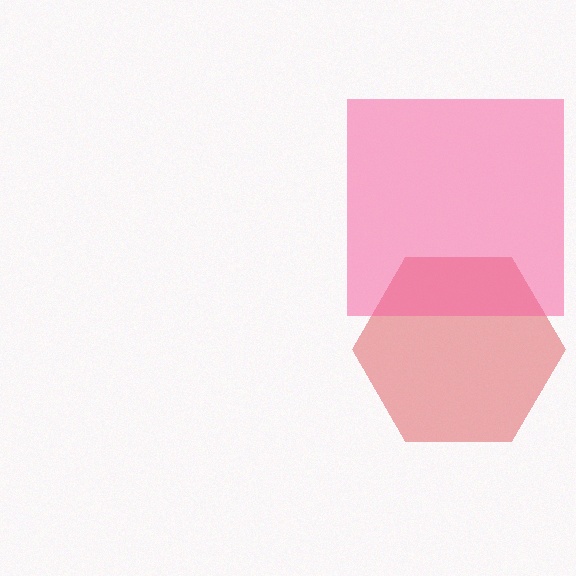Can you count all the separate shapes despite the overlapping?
Yes, there are 2 separate shapes.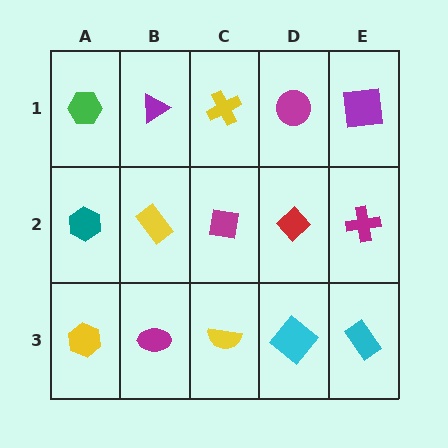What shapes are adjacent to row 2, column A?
A green hexagon (row 1, column A), a yellow hexagon (row 3, column A), a yellow rectangle (row 2, column B).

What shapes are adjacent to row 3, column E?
A magenta cross (row 2, column E), a cyan diamond (row 3, column D).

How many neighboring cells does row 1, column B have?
3.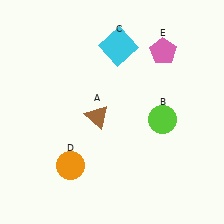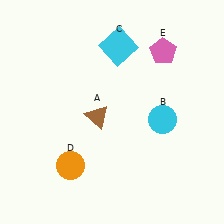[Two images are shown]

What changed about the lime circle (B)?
In Image 1, B is lime. In Image 2, it changed to cyan.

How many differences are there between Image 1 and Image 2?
There is 1 difference between the two images.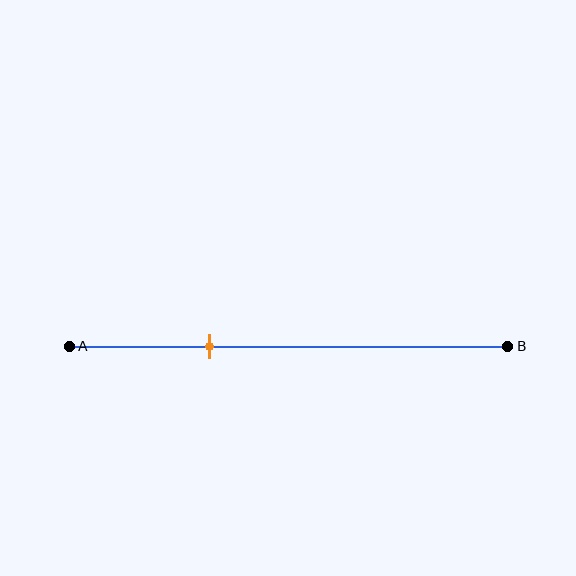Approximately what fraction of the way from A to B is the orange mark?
The orange mark is approximately 30% of the way from A to B.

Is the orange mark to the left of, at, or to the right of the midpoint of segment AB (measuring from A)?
The orange mark is to the left of the midpoint of segment AB.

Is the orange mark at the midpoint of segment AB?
No, the mark is at about 30% from A, not at the 50% midpoint.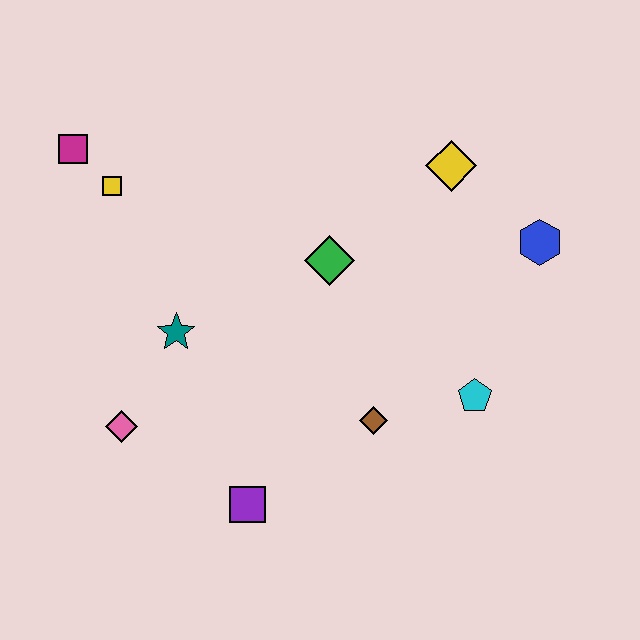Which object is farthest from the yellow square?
The blue hexagon is farthest from the yellow square.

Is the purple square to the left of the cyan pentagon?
Yes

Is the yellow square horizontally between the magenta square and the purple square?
Yes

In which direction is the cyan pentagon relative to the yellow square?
The cyan pentagon is to the right of the yellow square.